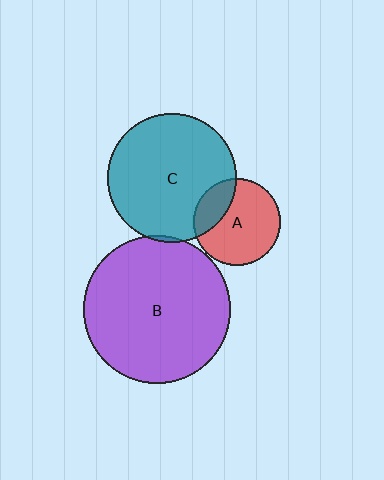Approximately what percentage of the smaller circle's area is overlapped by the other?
Approximately 5%.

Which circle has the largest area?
Circle B (purple).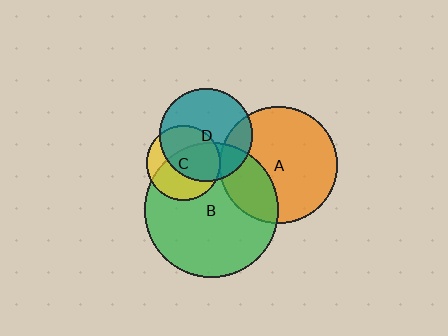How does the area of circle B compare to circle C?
Approximately 3.3 times.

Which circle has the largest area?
Circle B (green).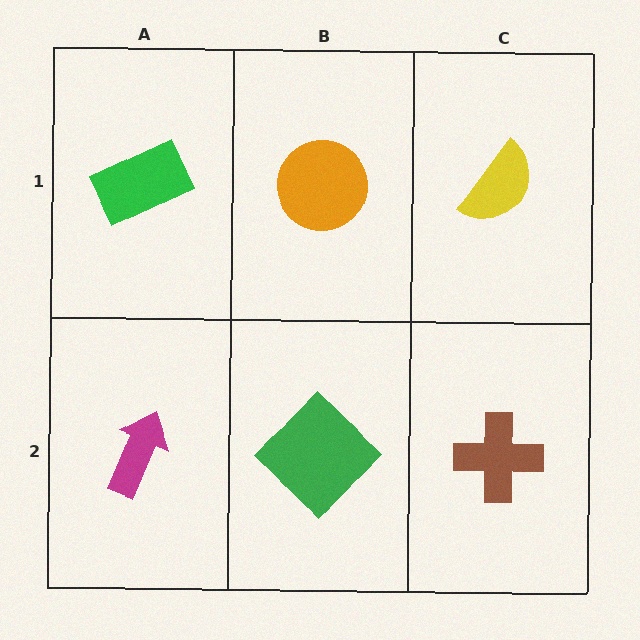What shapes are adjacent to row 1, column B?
A green diamond (row 2, column B), a green rectangle (row 1, column A), a yellow semicircle (row 1, column C).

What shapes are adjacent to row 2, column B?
An orange circle (row 1, column B), a magenta arrow (row 2, column A), a brown cross (row 2, column C).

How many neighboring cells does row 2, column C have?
2.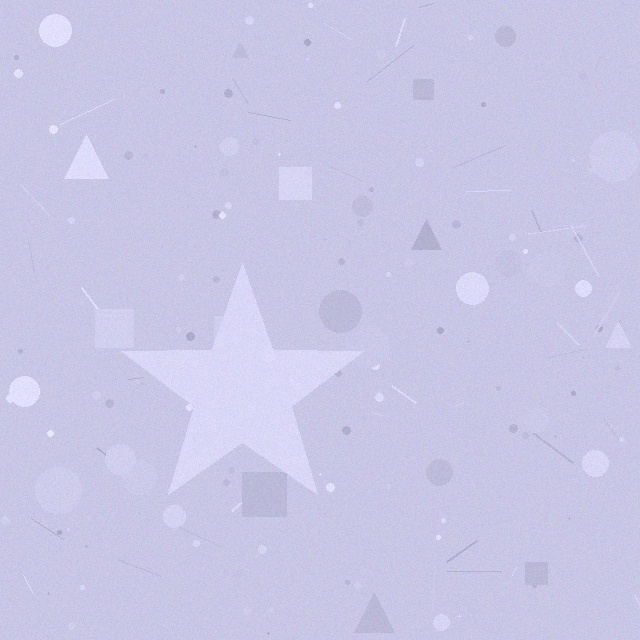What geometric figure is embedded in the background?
A star is embedded in the background.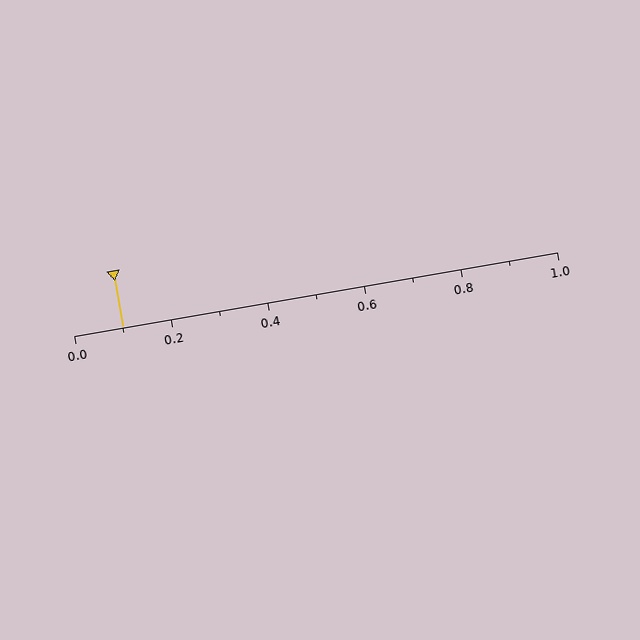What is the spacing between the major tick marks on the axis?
The major ticks are spaced 0.2 apart.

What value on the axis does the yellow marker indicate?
The marker indicates approximately 0.1.